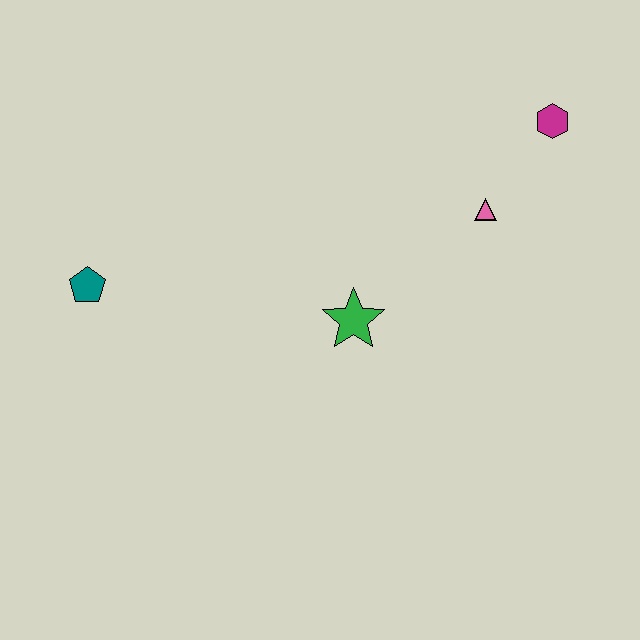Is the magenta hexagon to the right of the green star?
Yes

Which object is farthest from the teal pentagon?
The magenta hexagon is farthest from the teal pentagon.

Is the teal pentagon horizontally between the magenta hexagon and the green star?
No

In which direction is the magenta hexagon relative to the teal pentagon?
The magenta hexagon is to the right of the teal pentagon.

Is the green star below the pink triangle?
Yes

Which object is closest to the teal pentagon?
The green star is closest to the teal pentagon.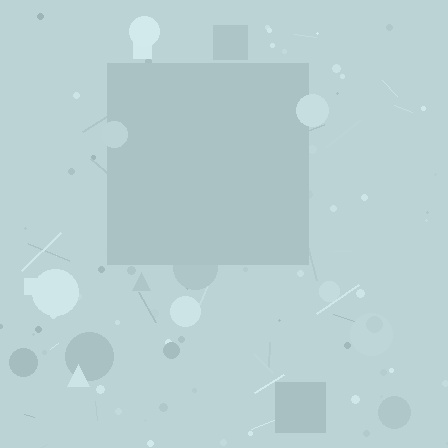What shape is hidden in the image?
A square is hidden in the image.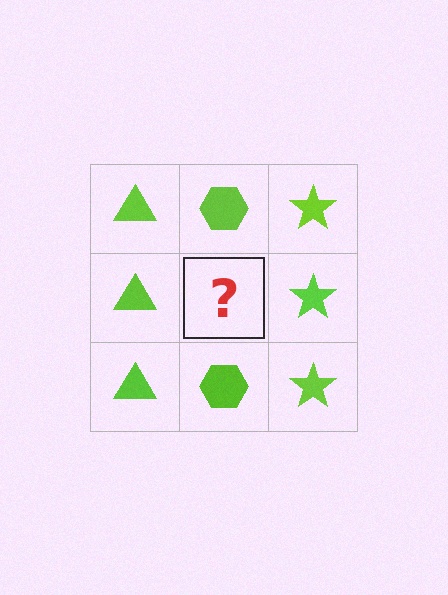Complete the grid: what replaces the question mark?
The question mark should be replaced with a lime hexagon.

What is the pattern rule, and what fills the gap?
The rule is that each column has a consistent shape. The gap should be filled with a lime hexagon.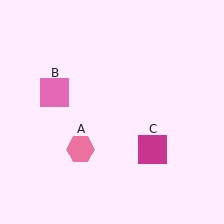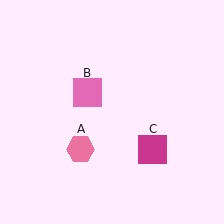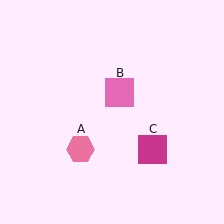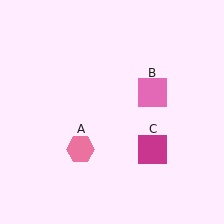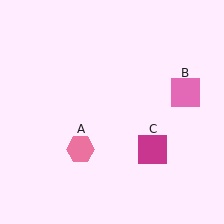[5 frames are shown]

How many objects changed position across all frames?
1 object changed position: pink square (object B).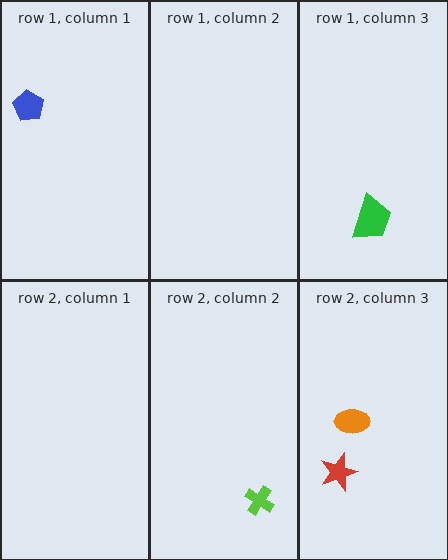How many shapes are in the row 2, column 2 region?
1.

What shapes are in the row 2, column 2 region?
The lime cross.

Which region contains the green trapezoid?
The row 1, column 3 region.